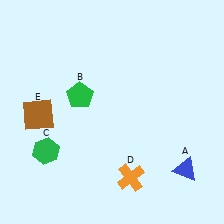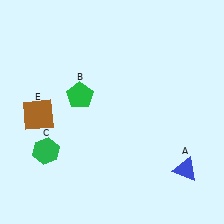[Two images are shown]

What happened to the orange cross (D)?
The orange cross (D) was removed in Image 2. It was in the bottom-right area of Image 1.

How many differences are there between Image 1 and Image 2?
There is 1 difference between the two images.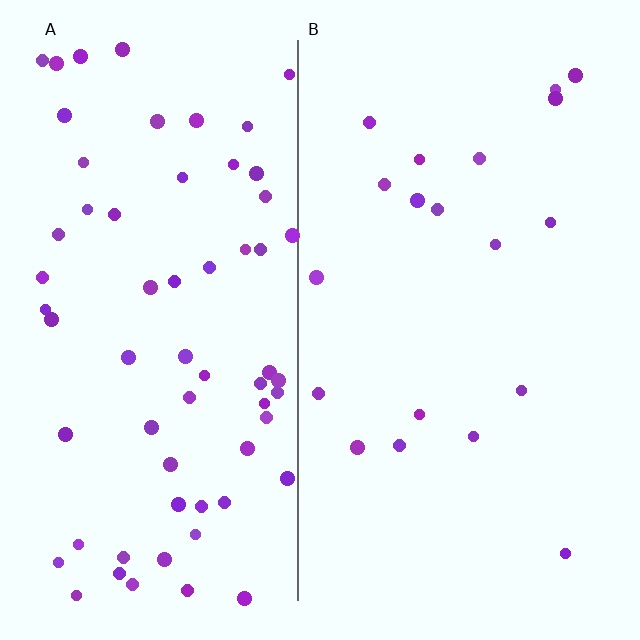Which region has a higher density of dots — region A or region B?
A (the left).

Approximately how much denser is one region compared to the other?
Approximately 3.3× — region A over region B.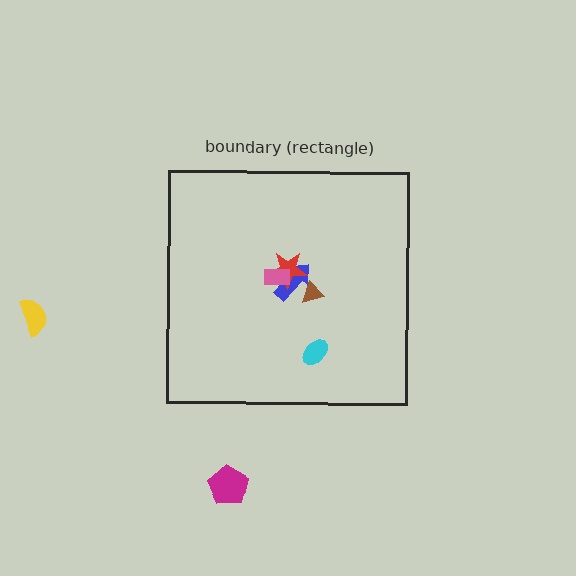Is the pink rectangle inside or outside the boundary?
Inside.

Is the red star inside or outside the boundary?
Inside.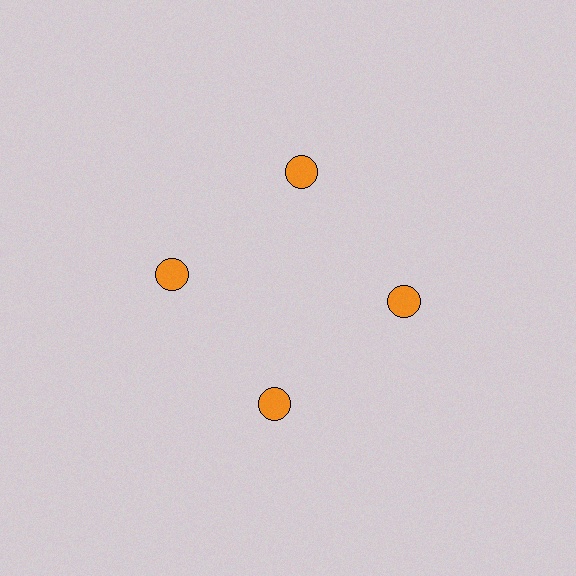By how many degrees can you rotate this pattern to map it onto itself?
The pattern maps onto itself every 90 degrees of rotation.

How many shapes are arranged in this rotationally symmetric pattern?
There are 4 shapes, arranged in 4 groups of 1.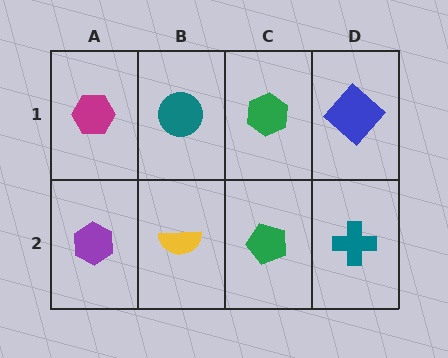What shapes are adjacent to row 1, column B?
A yellow semicircle (row 2, column B), a magenta hexagon (row 1, column A), a green hexagon (row 1, column C).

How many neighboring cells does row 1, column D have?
2.